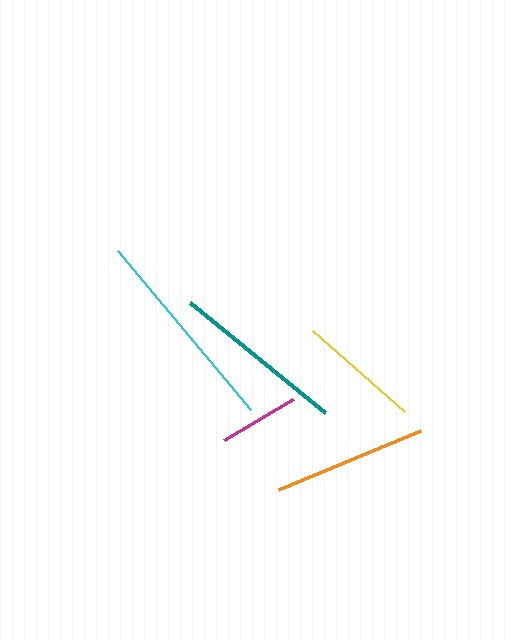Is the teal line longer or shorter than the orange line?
The teal line is longer than the orange line.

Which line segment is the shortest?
The magenta line is the shortest at approximately 80 pixels.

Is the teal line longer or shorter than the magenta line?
The teal line is longer than the magenta line.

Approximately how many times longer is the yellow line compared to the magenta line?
The yellow line is approximately 1.5 times the length of the magenta line.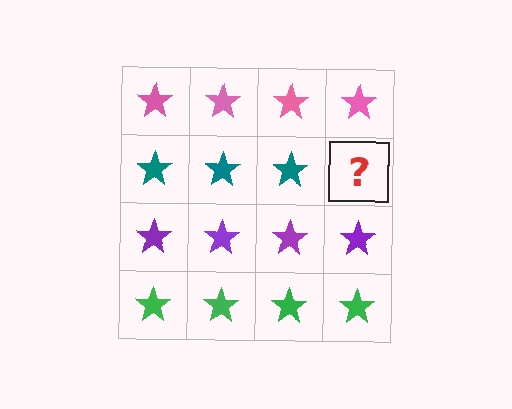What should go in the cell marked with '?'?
The missing cell should contain a teal star.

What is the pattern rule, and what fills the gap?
The rule is that each row has a consistent color. The gap should be filled with a teal star.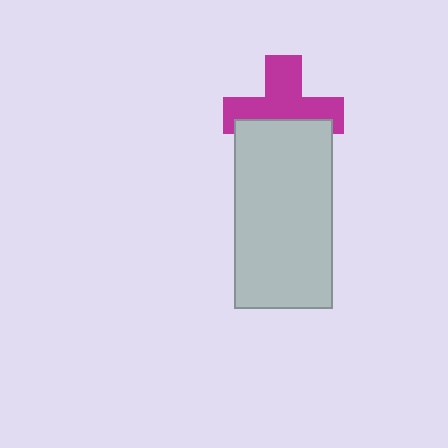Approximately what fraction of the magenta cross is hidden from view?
Roughly 40% of the magenta cross is hidden behind the light gray rectangle.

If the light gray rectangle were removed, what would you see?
You would see the complete magenta cross.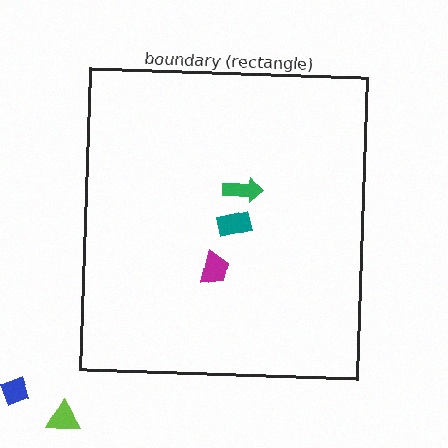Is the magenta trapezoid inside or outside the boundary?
Inside.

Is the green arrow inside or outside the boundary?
Inside.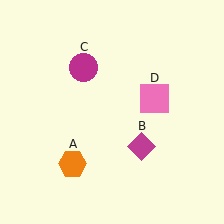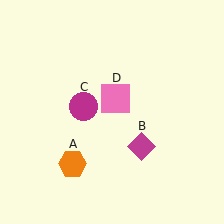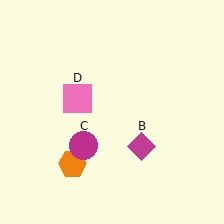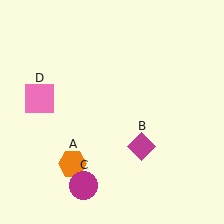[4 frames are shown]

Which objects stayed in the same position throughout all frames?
Orange hexagon (object A) and magenta diamond (object B) remained stationary.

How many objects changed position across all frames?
2 objects changed position: magenta circle (object C), pink square (object D).